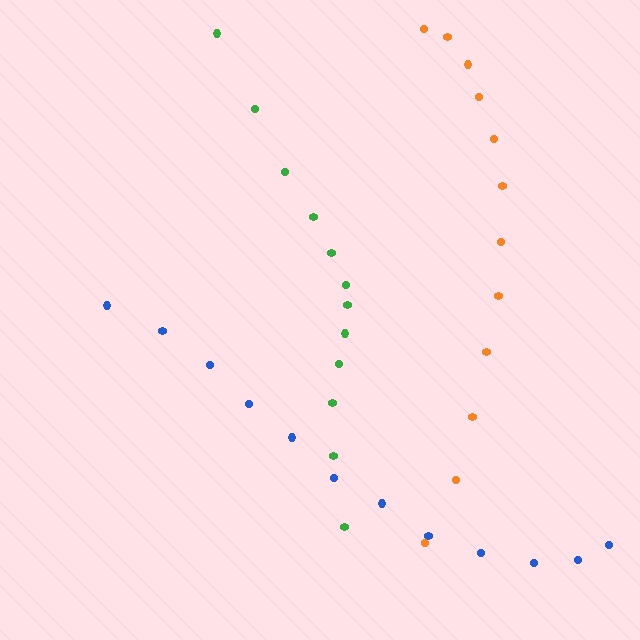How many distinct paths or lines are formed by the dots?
There are 3 distinct paths.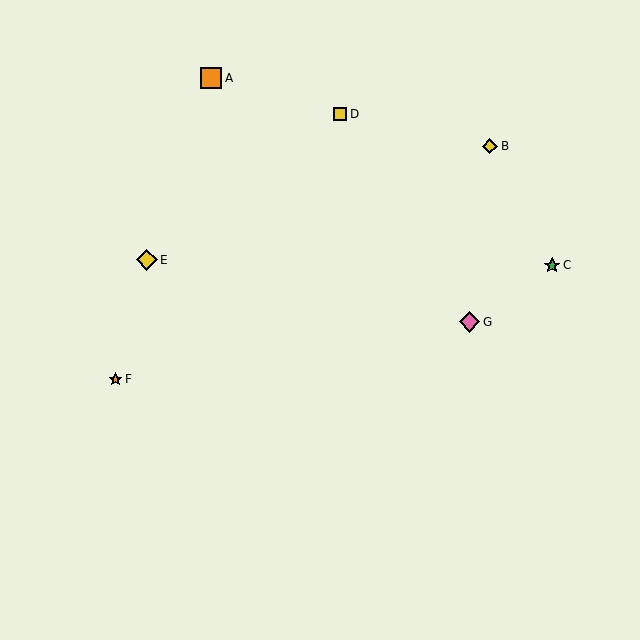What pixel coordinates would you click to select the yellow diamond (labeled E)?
Click at (147, 260) to select the yellow diamond E.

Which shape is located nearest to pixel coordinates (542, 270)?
The green star (labeled C) at (552, 265) is nearest to that location.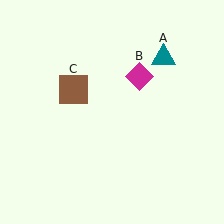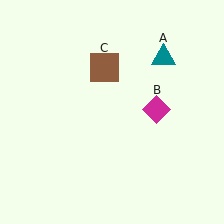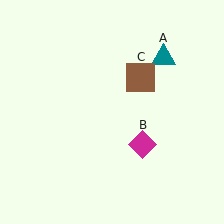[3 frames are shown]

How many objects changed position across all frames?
2 objects changed position: magenta diamond (object B), brown square (object C).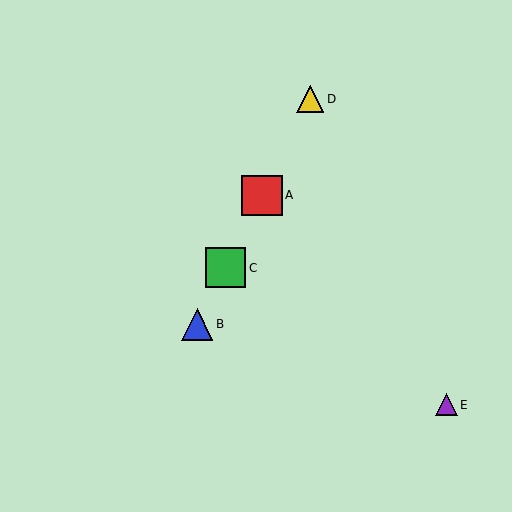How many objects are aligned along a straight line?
4 objects (A, B, C, D) are aligned along a straight line.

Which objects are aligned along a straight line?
Objects A, B, C, D are aligned along a straight line.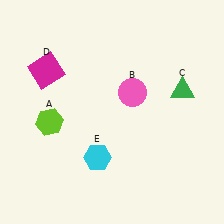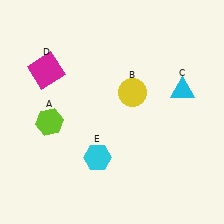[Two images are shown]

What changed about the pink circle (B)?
In Image 1, B is pink. In Image 2, it changed to yellow.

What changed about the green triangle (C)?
In Image 1, C is green. In Image 2, it changed to cyan.